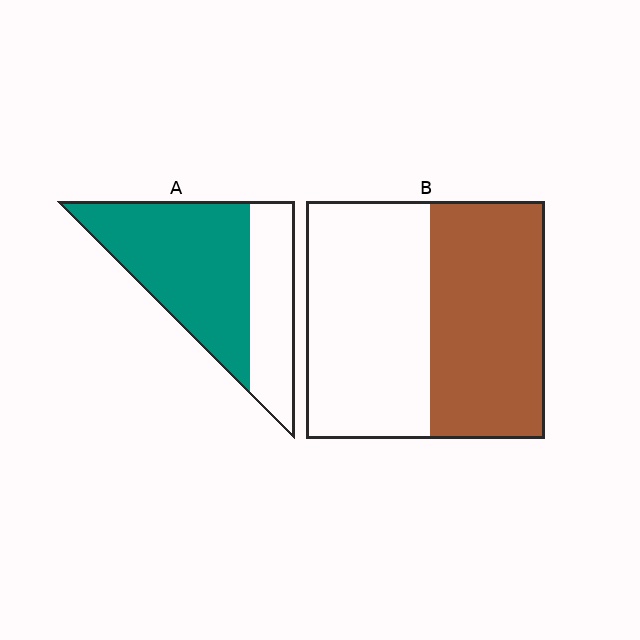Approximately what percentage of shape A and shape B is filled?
A is approximately 65% and B is approximately 50%.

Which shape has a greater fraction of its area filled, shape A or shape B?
Shape A.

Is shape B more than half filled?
Roughly half.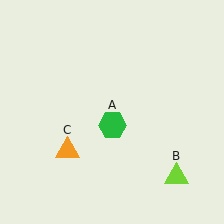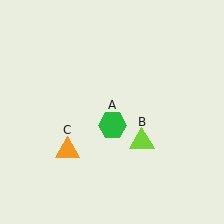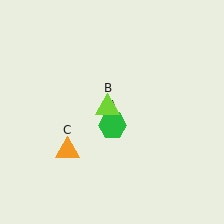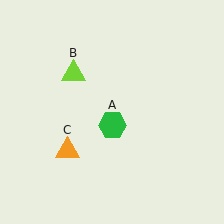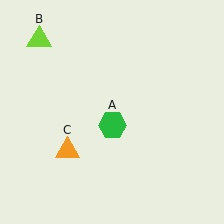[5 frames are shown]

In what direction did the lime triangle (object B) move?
The lime triangle (object B) moved up and to the left.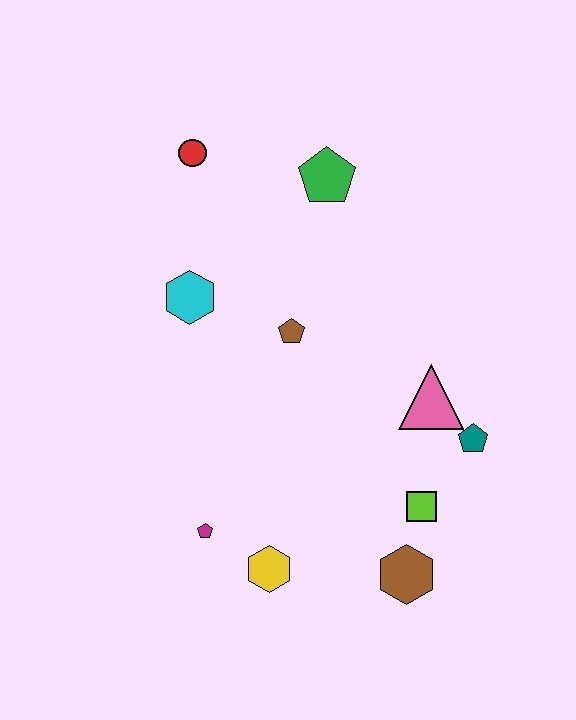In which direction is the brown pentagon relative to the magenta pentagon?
The brown pentagon is above the magenta pentagon.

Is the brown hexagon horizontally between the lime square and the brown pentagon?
Yes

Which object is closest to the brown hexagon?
The lime square is closest to the brown hexagon.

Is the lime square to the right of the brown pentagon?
Yes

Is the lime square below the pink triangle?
Yes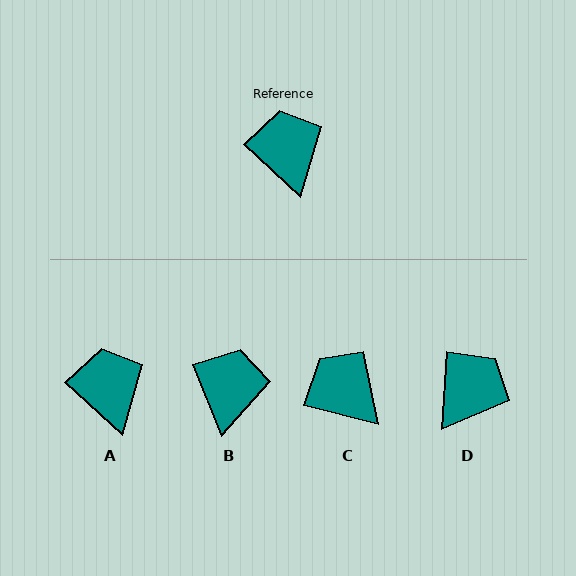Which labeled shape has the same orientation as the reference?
A.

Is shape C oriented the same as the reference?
No, it is off by about 28 degrees.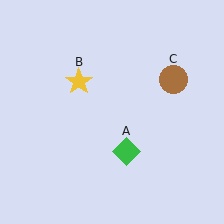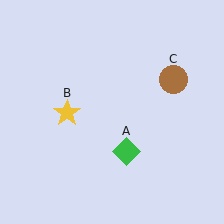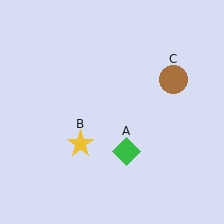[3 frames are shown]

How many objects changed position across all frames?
1 object changed position: yellow star (object B).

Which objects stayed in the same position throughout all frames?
Green diamond (object A) and brown circle (object C) remained stationary.